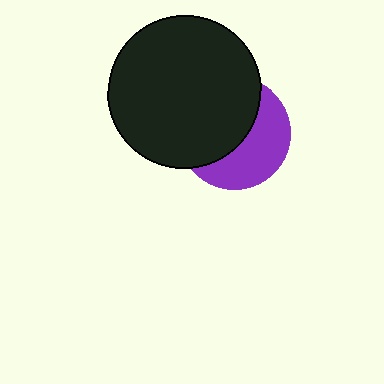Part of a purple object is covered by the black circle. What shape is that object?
It is a circle.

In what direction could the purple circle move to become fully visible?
The purple circle could move toward the lower-right. That would shift it out from behind the black circle entirely.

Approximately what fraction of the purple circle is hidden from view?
Roughly 55% of the purple circle is hidden behind the black circle.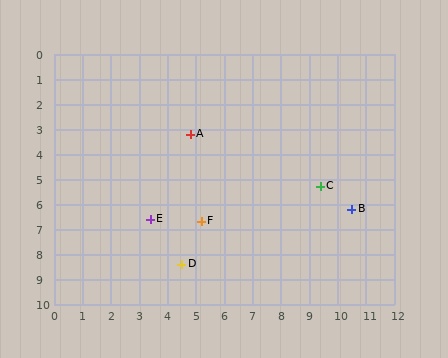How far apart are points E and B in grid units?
Points E and B are about 7.1 grid units apart.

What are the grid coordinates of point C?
Point C is at approximately (9.4, 5.3).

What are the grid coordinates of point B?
Point B is at approximately (10.5, 6.2).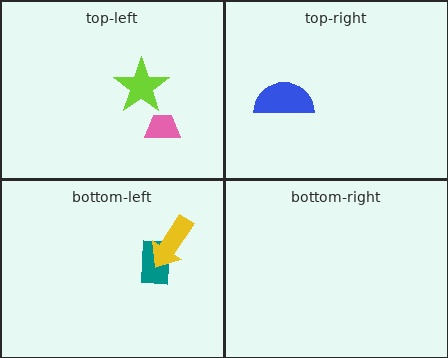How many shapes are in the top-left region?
2.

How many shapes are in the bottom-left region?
2.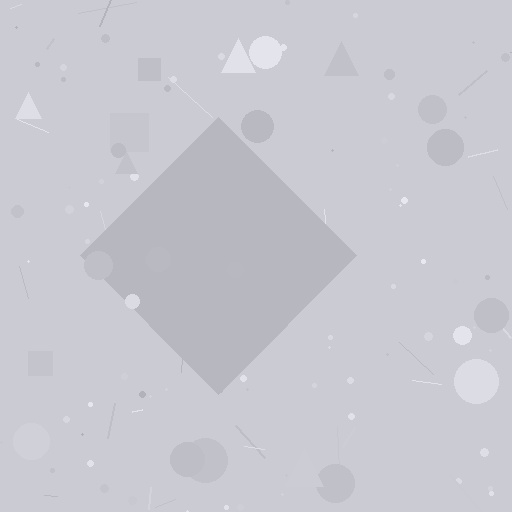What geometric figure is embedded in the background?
A diamond is embedded in the background.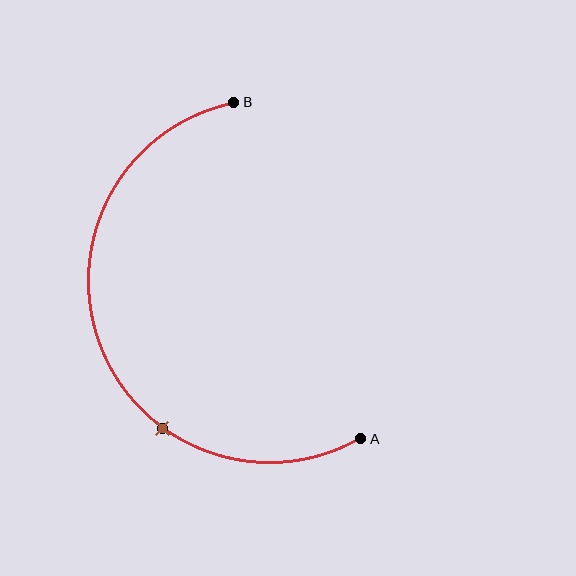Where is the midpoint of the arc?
The arc midpoint is the point on the curve farthest from the straight line joining A and B. It sits to the left of that line.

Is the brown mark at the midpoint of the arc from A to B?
No. The brown mark lies on the arc but is closer to endpoint A. The arc midpoint would be at the point on the curve equidistant along the arc from both A and B.